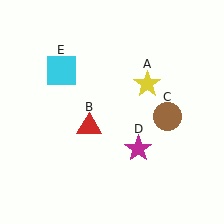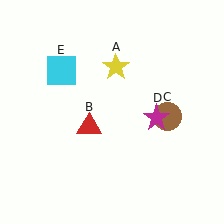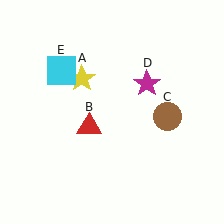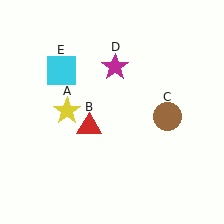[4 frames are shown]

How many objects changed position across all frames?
2 objects changed position: yellow star (object A), magenta star (object D).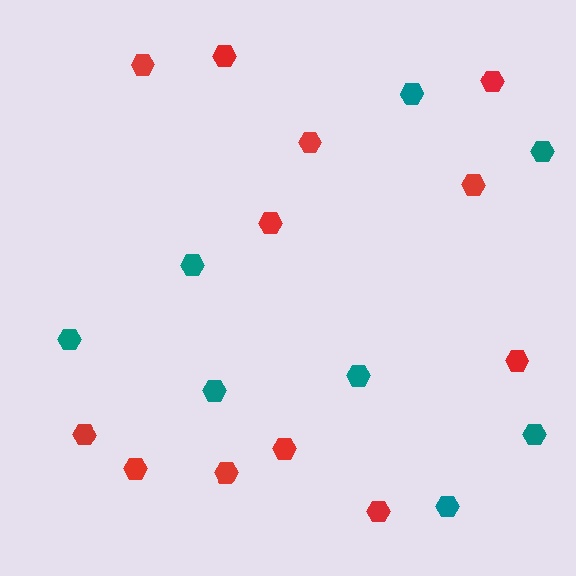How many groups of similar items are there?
There are 2 groups: one group of teal hexagons (8) and one group of red hexagons (12).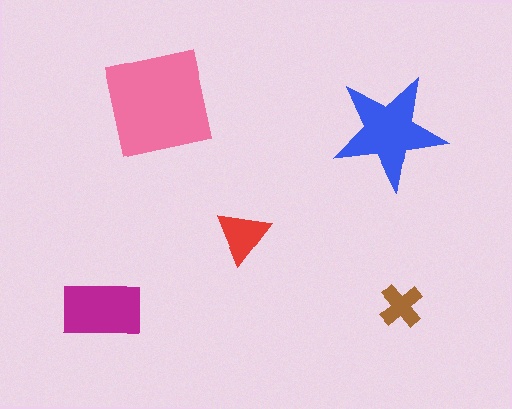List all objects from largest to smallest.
The pink square, the blue star, the magenta rectangle, the red triangle, the brown cross.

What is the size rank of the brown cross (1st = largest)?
5th.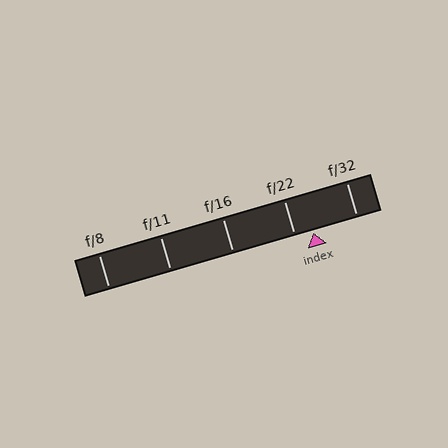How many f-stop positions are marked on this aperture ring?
There are 5 f-stop positions marked.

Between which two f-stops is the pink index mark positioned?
The index mark is between f/22 and f/32.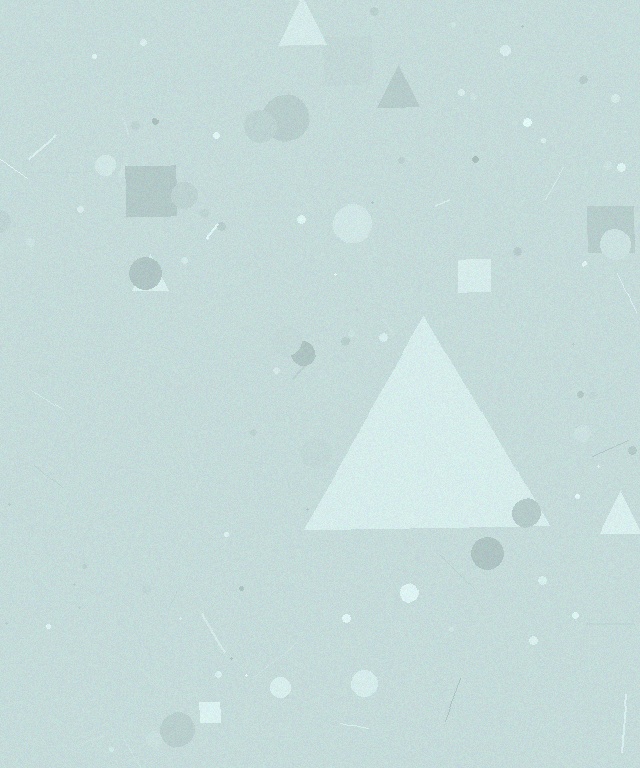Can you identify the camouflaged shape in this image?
The camouflaged shape is a triangle.